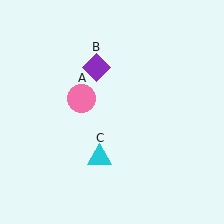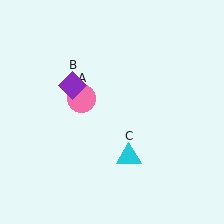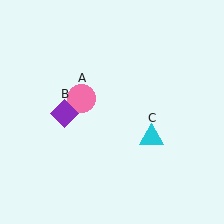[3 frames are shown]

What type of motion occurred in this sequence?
The purple diamond (object B), cyan triangle (object C) rotated counterclockwise around the center of the scene.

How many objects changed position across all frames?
2 objects changed position: purple diamond (object B), cyan triangle (object C).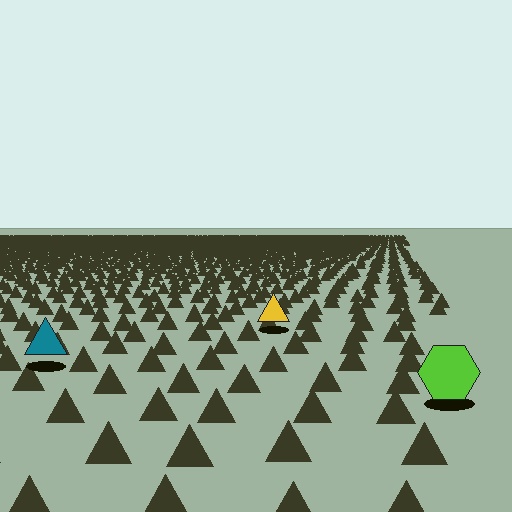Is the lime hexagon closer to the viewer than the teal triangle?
Yes. The lime hexagon is closer — you can tell from the texture gradient: the ground texture is coarser near it.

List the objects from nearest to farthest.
From nearest to farthest: the lime hexagon, the teal triangle, the yellow triangle.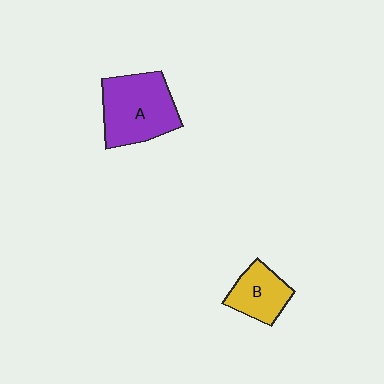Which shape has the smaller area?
Shape B (yellow).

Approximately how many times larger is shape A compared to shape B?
Approximately 1.7 times.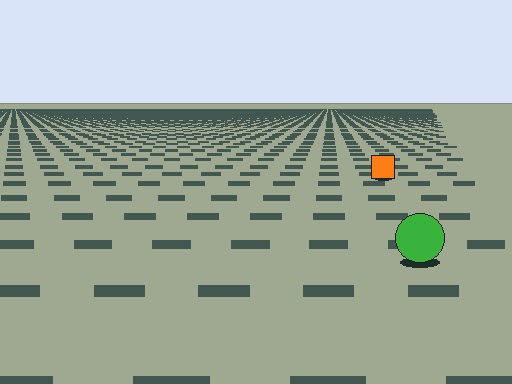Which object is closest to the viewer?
The green circle is closest. The texture marks near it are larger and more spread out.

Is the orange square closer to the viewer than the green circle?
No. The green circle is closer — you can tell from the texture gradient: the ground texture is coarser near it.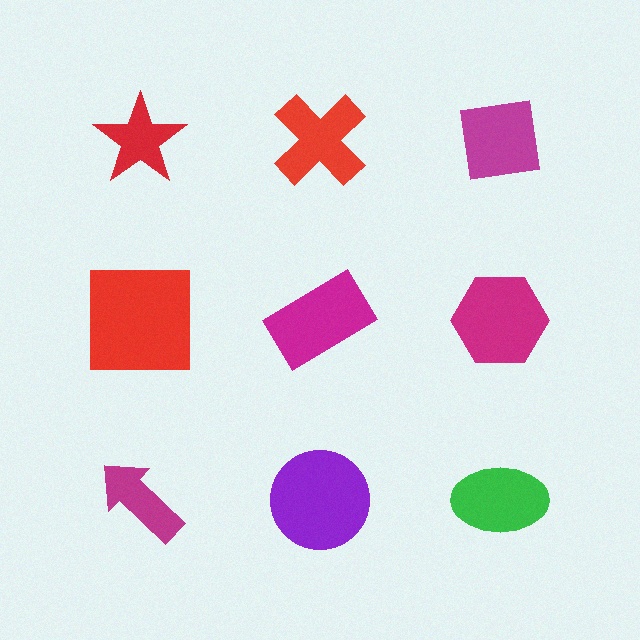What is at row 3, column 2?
A purple circle.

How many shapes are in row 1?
3 shapes.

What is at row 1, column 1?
A red star.